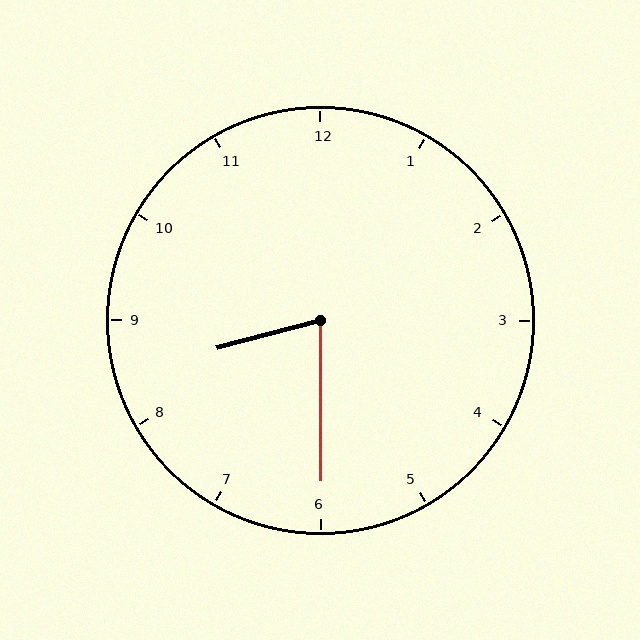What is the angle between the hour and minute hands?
Approximately 75 degrees.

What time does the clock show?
8:30.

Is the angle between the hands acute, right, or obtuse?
It is acute.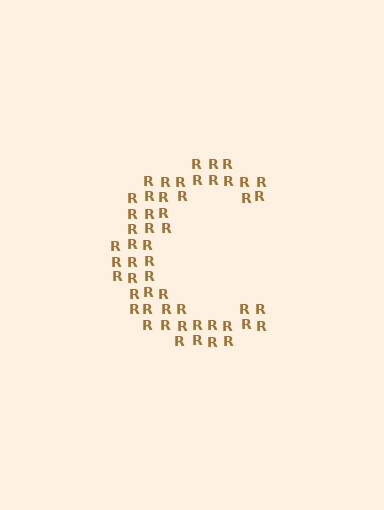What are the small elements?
The small elements are letter R's.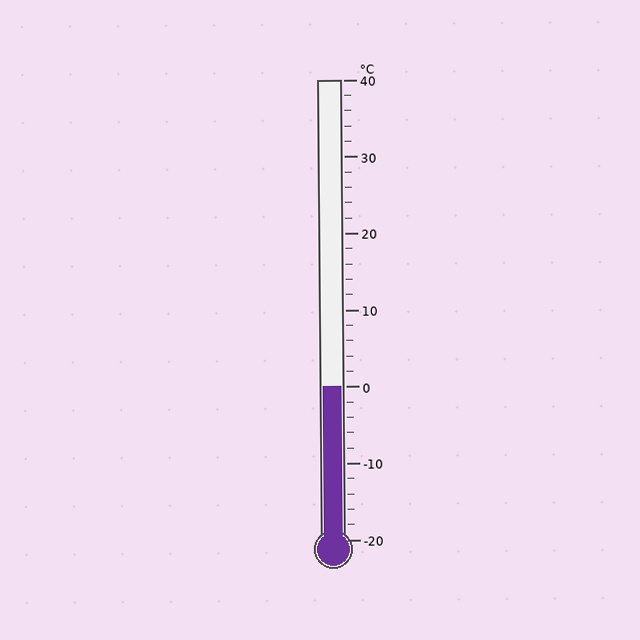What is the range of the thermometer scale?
The thermometer scale ranges from -20°C to 40°C.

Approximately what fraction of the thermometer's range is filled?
The thermometer is filled to approximately 35% of its range.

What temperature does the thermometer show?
The thermometer shows approximately 0°C.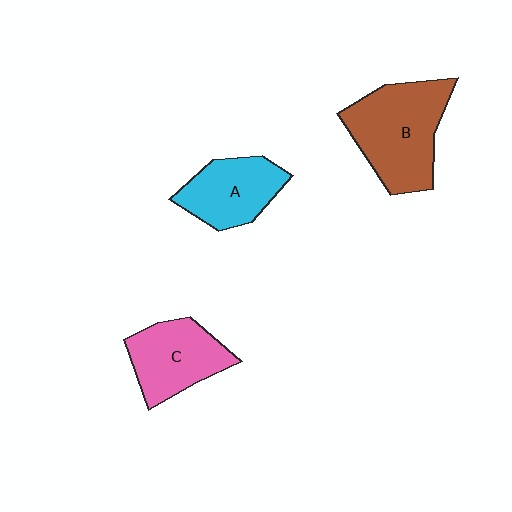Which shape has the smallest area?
Shape A (cyan).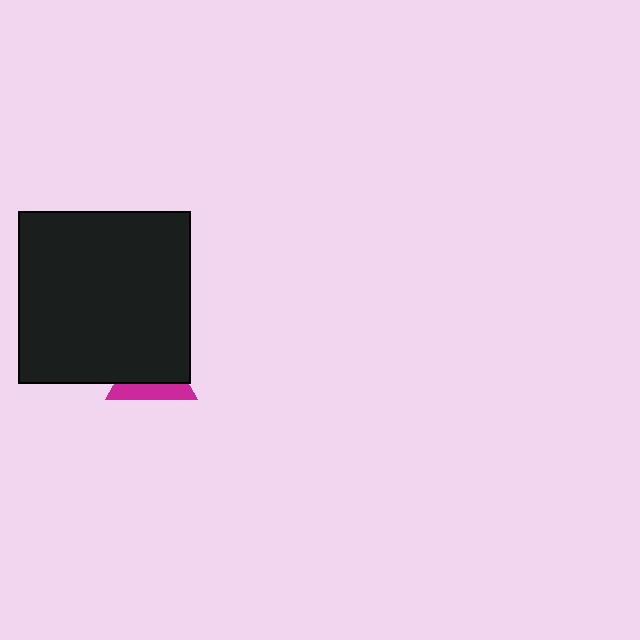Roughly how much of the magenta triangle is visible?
A small part of it is visible (roughly 36%).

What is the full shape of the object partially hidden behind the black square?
The partially hidden object is a magenta triangle.